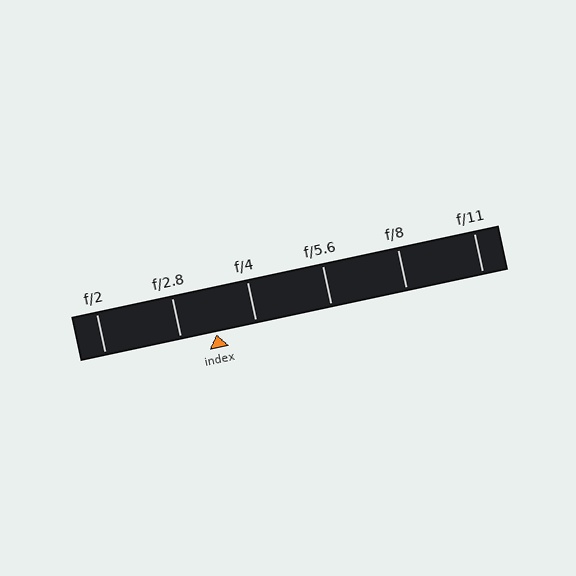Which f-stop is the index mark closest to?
The index mark is closest to f/2.8.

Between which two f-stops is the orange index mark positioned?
The index mark is between f/2.8 and f/4.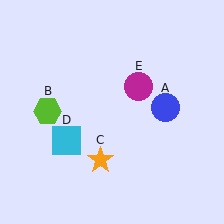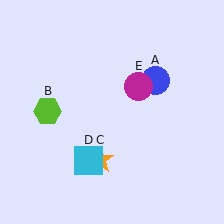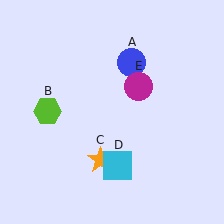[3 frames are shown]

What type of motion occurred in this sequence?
The blue circle (object A), cyan square (object D) rotated counterclockwise around the center of the scene.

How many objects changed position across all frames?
2 objects changed position: blue circle (object A), cyan square (object D).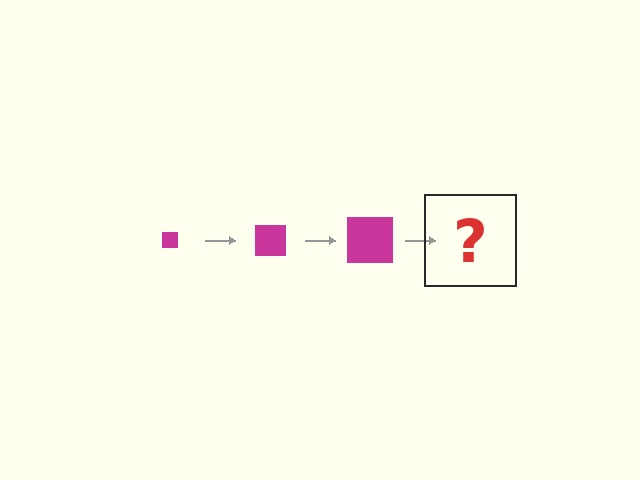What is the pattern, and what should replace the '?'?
The pattern is that the square gets progressively larger each step. The '?' should be a magenta square, larger than the previous one.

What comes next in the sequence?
The next element should be a magenta square, larger than the previous one.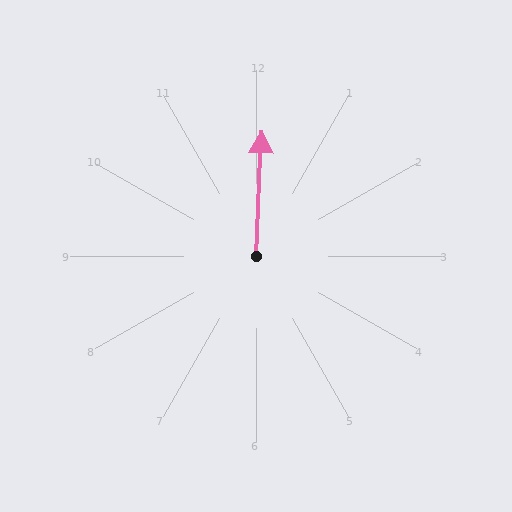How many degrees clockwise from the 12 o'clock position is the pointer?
Approximately 3 degrees.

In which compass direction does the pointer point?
North.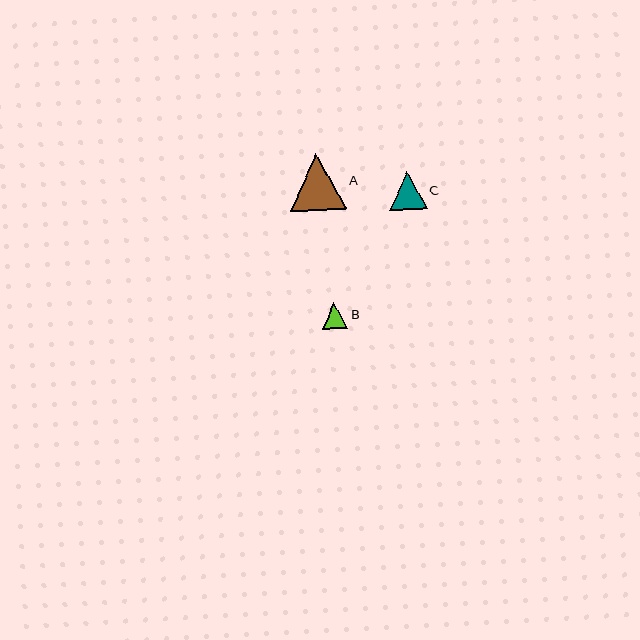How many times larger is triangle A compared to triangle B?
Triangle A is approximately 2.2 times the size of triangle B.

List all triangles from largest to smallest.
From largest to smallest: A, C, B.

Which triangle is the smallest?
Triangle B is the smallest with a size of approximately 26 pixels.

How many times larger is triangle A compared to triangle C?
Triangle A is approximately 1.5 times the size of triangle C.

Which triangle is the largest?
Triangle A is the largest with a size of approximately 56 pixels.